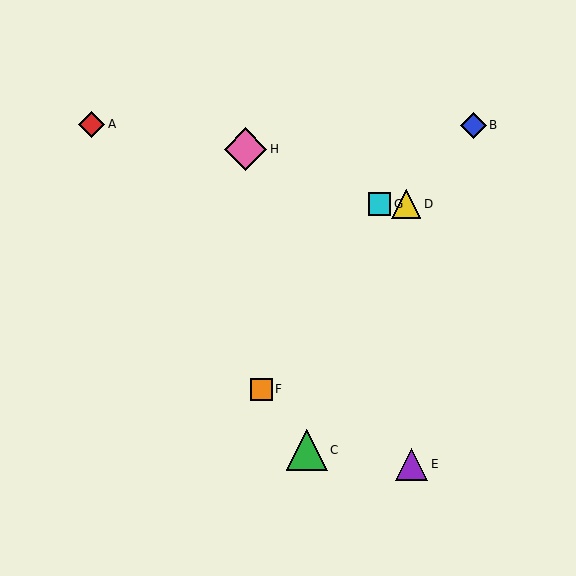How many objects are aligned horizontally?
2 objects (D, G) are aligned horizontally.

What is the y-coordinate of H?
Object H is at y≈149.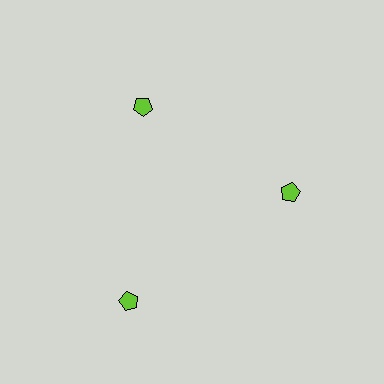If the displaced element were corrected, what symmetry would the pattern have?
It would have 3-fold rotational symmetry — the pattern would map onto itself every 120 degrees.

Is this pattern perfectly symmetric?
No. The 3 lime pentagons are arranged in a ring, but one element near the 7 o'clock position is pushed outward from the center, breaking the 3-fold rotational symmetry.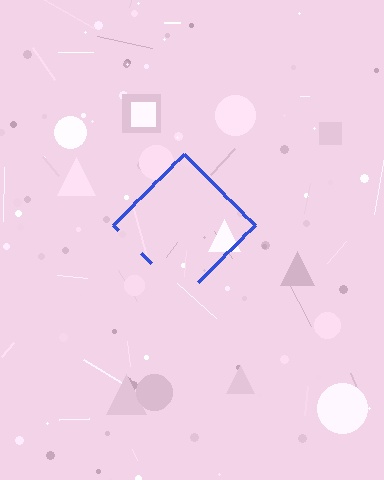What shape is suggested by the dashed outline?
The dashed outline suggests a diamond.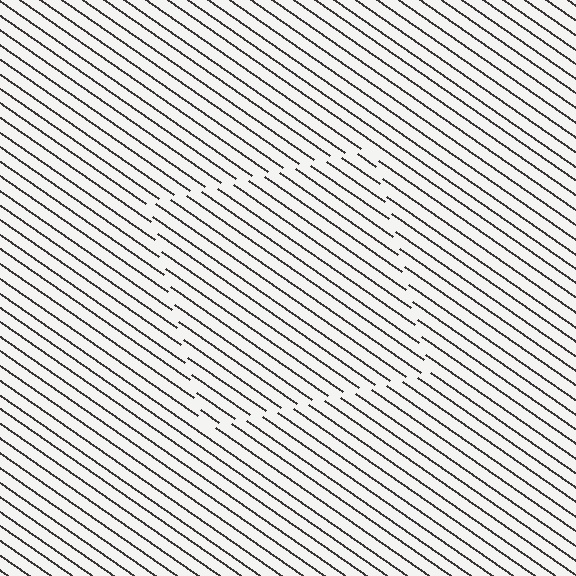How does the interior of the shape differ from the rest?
The interior of the shape contains the same grating, shifted by half a period — the contour is defined by the phase discontinuity where line-ends from the inner and outer gratings abut.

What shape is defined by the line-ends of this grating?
An illusory square. The interior of the shape contains the same grating, shifted by half a period — the contour is defined by the phase discontinuity where line-ends from the inner and outer gratings abut.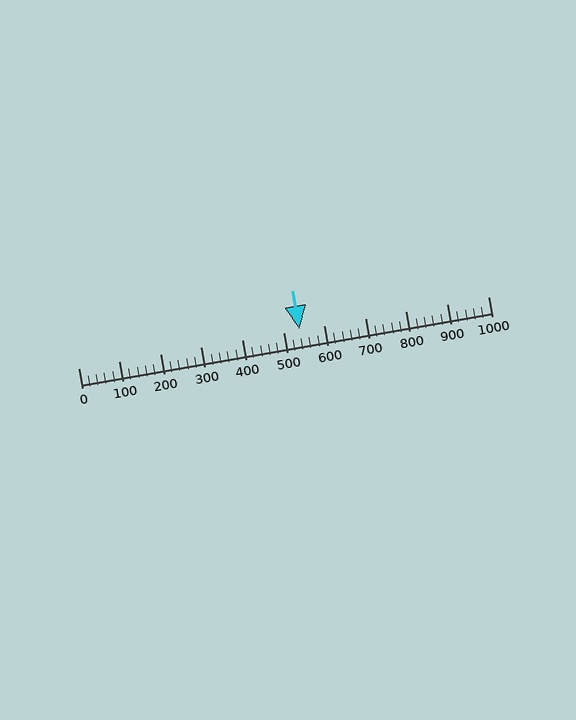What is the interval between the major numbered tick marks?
The major tick marks are spaced 100 units apart.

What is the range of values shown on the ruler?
The ruler shows values from 0 to 1000.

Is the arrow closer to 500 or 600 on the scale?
The arrow is closer to 500.